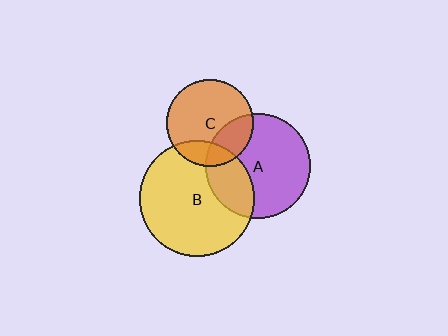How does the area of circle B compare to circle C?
Approximately 1.8 times.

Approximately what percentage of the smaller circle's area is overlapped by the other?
Approximately 25%.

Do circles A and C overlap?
Yes.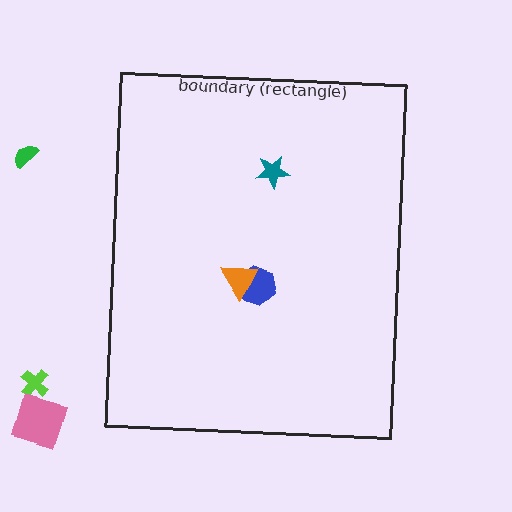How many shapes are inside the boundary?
3 inside, 3 outside.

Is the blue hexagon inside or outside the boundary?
Inside.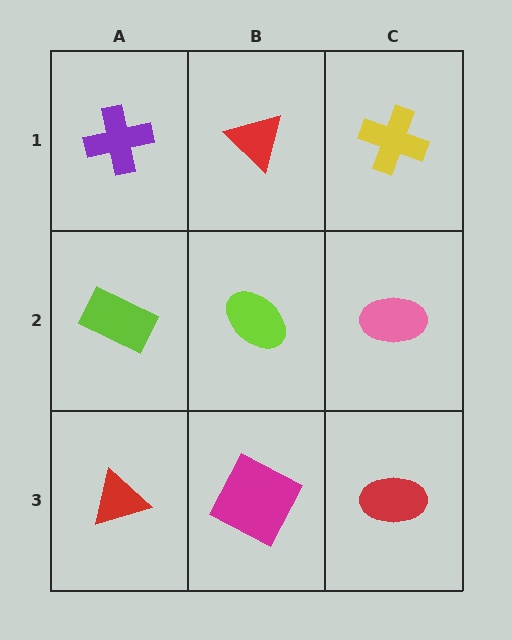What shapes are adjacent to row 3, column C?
A pink ellipse (row 2, column C), a magenta square (row 3, column B).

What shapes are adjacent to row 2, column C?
A yellow cross (row 1, column C), a red ellipse (row 3, column C), a lime ellipse (row 2, column B).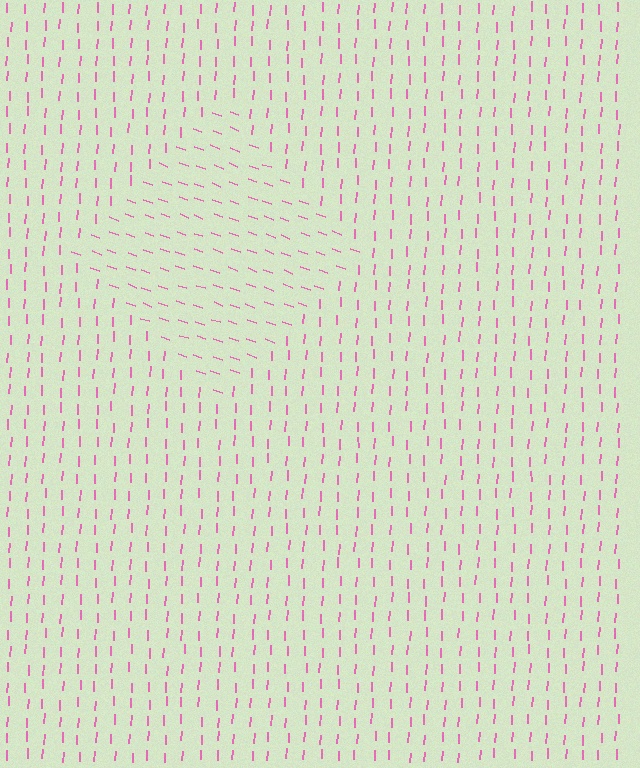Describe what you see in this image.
The image is filled with small pink line segments. A diamond region in the image has lines oriented differently from the surrounding lines, creating a visible texture boundary.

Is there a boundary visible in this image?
Yes, there is a texture boundary formed by a change in line orientation.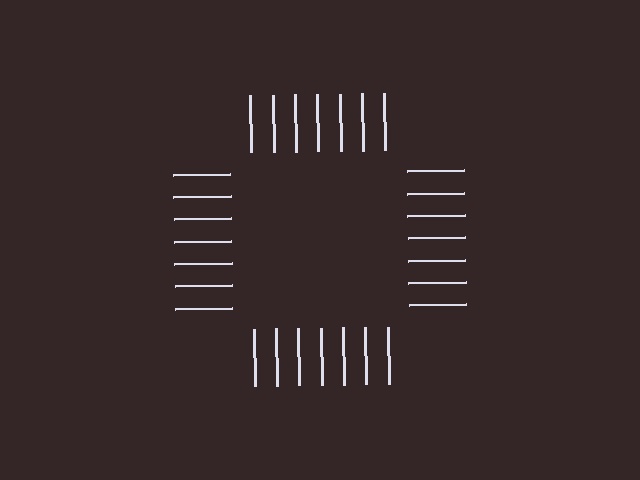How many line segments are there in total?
28 — 7 along each of the 4 edges.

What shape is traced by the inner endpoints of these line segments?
An illusory square — the line segments terminate on its edges but no continuous stroke is drawn.